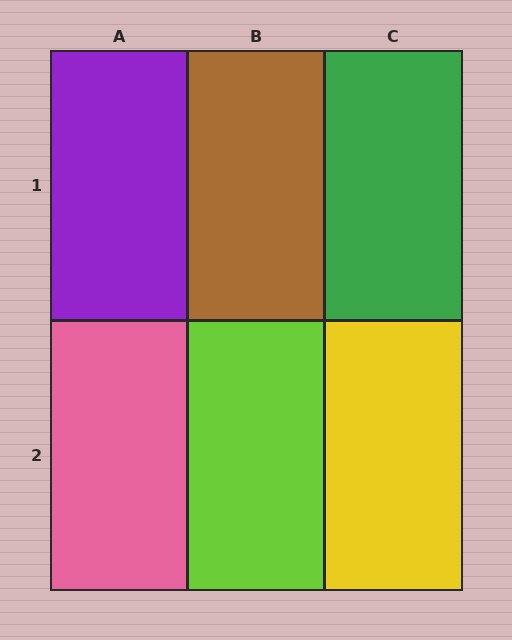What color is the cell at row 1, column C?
Green.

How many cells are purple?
1 cell is purple.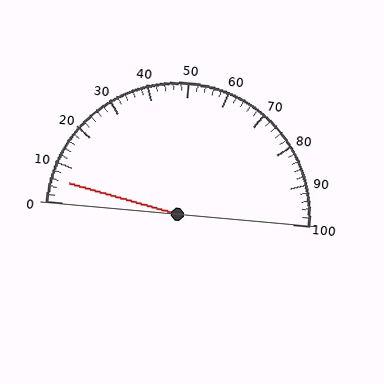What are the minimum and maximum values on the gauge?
The gauge ranges from 0 to 100.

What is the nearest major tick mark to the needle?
The nearest major tick mark is 10.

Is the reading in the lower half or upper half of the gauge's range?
The reading is in the lower half of the range (0 to 100).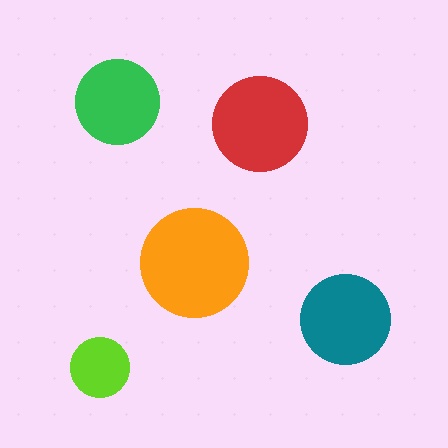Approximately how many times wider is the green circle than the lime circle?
About 1.5 times wider.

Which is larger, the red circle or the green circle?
The red one.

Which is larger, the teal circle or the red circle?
The red one.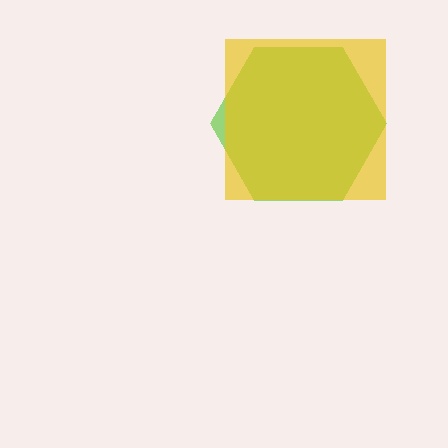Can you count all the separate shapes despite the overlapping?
Yes, there are 2 separate shapes.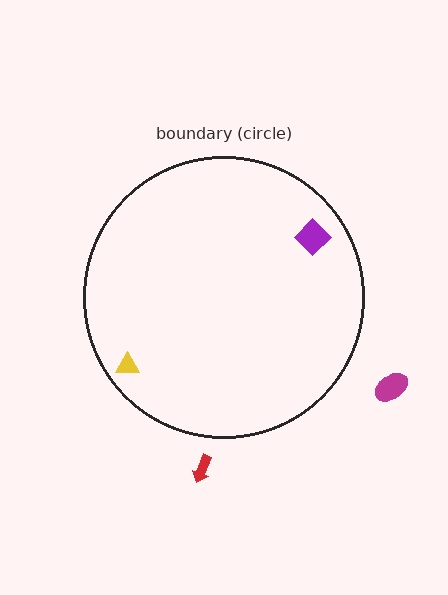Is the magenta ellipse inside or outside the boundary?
Outside.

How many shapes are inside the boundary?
2 inside, 2 outside.